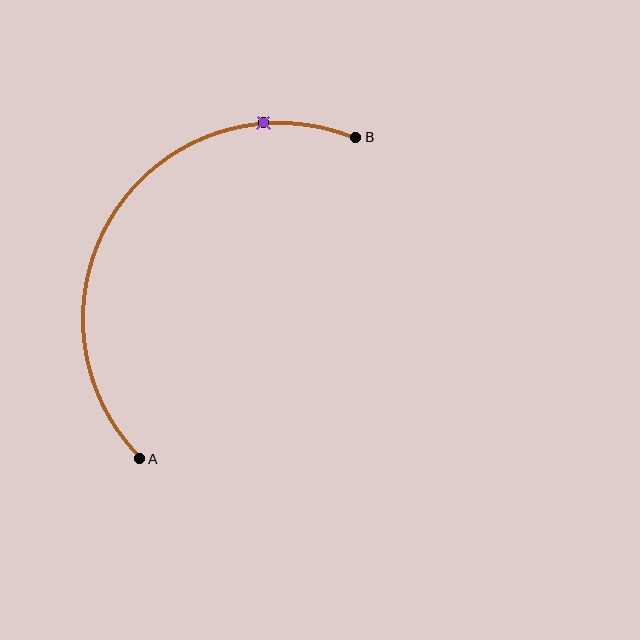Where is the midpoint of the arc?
The arc midpoint is the point on the curve farthest from the straight line joining A and B. It sits above and to the left of that line.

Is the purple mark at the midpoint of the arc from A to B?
No. The purple mark lies on the arc but is closer to endpoint B. The arc midpoint would be at the point on the curve equidistant along the arc from both A and B.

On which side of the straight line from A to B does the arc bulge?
The arc bulges above and to the left of the straight line connecting A and B.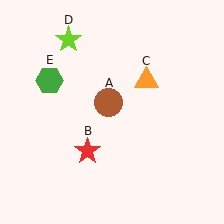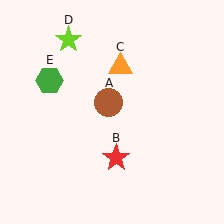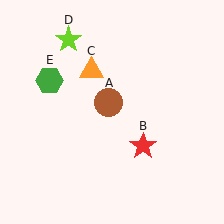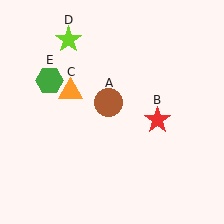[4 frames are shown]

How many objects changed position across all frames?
2 objects changed position: red star (object B), orange triangle (object C).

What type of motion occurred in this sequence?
The red star (object B), orange triangle (object C) rotated counterclockwise around the center of the scene.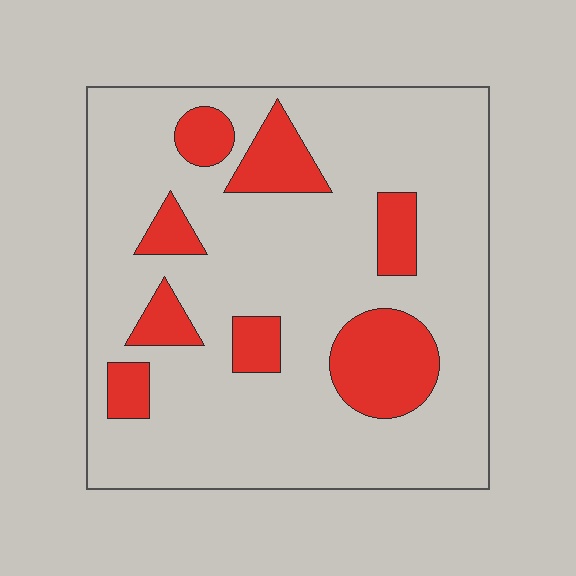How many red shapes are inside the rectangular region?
8.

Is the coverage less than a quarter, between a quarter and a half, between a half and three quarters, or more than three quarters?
Less than a quarter.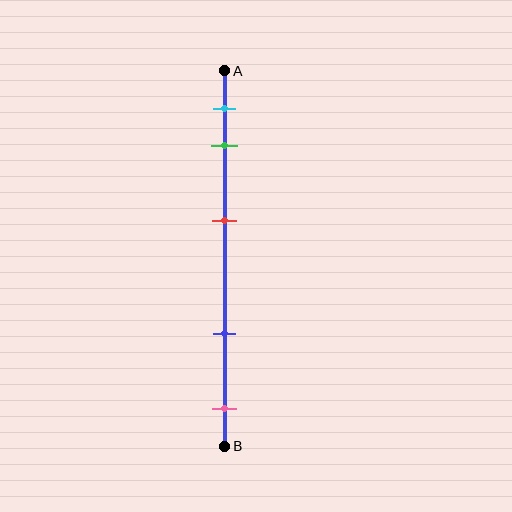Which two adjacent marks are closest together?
The cyan and green marks are the closest adjacent pair.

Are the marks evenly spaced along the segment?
No, the marks are not evenly spaced.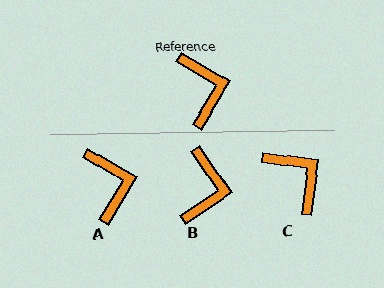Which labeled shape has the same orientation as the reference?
A.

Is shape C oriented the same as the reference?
No, it is off by about 23 degrees.